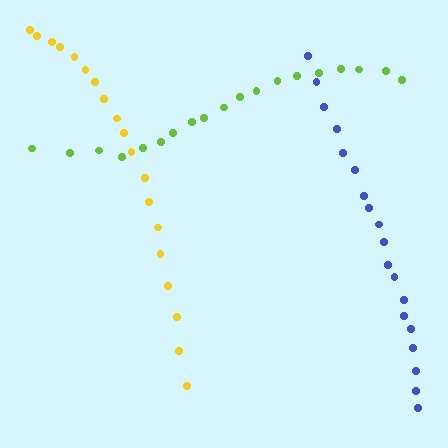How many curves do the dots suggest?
There are 3 distinct paths.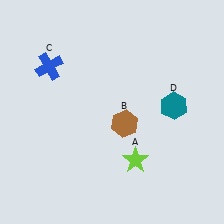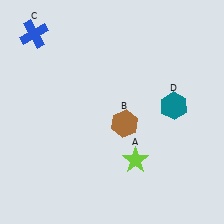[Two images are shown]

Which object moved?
The blue cross (C) moved up.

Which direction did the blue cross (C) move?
The blue cross (C) moved up.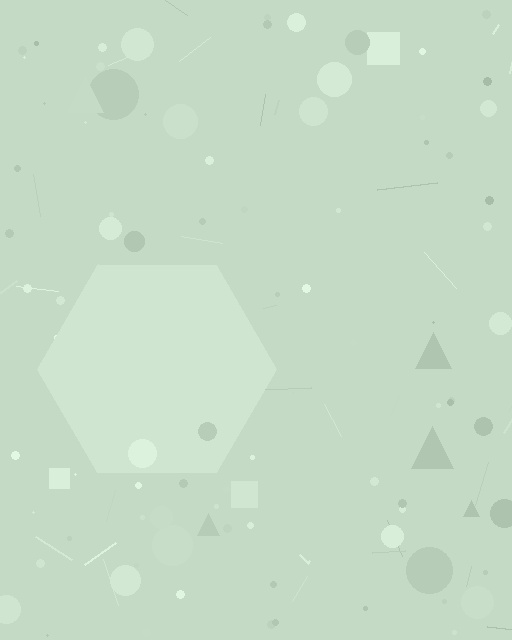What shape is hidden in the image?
A hexagon is hidden in the image.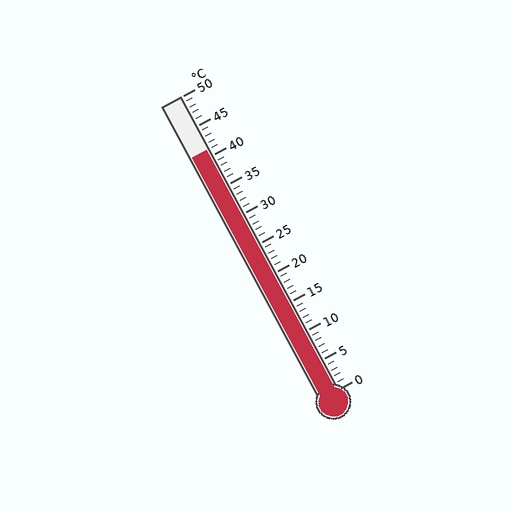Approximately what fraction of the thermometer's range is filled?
The thermometer is filled to approximately 80% of its range.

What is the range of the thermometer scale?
The thermometer scale ranges from 0°C to 50°C.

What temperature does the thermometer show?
The thermometer shows approximately 41°C.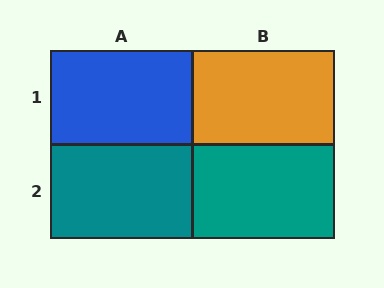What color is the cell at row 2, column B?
Teal.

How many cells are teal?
2 cells are teal.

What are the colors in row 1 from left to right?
Blue, orange.